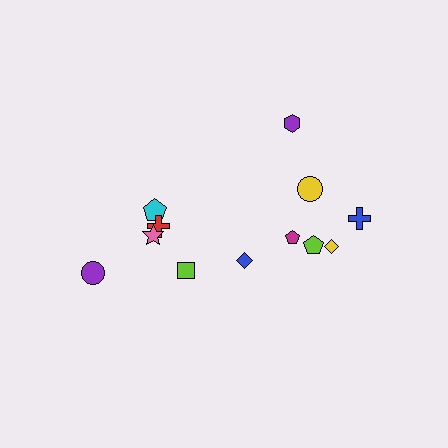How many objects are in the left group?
There are 5 objects.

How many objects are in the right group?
There are 7 objects.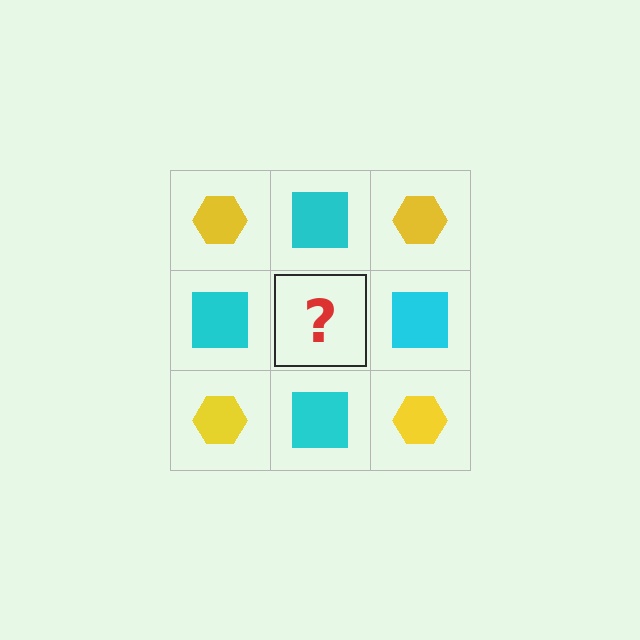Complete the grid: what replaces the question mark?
The question mark should be replaced with a yellow hexagon.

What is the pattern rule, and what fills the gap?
The rule is that it alternates yellow hexagon and cyan square in a checkerboard pattern. The gap should be filled with a yellow hexagon.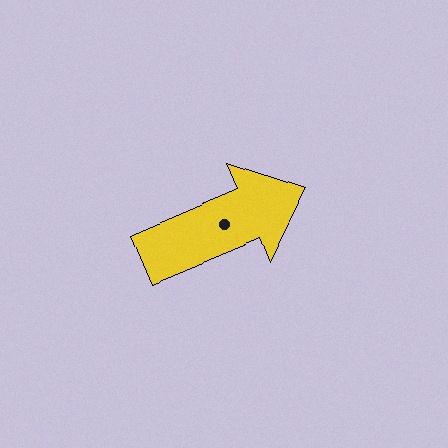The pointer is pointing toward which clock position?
Roughly 2 o'clock.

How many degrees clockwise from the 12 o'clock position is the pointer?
Approximately 67 degrees.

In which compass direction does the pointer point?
Northeast.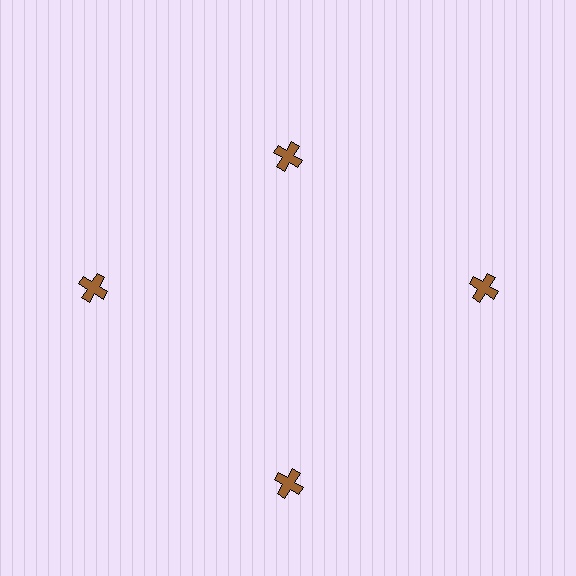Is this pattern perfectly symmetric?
No. The 4 brown crosses are arranged in a ring, but one element near the 12 o'clock position is pulled inward toward the center, breaking the 4-fold rotational symmetry.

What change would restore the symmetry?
The symmetry would be restored by moving it outward, back onto the ring so that all 4 crosses sit at equal angles and equal distance from the center.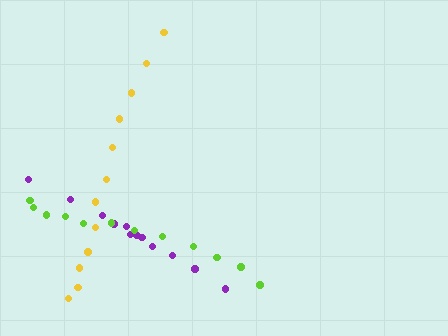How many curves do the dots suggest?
There are 3 distinct paths.